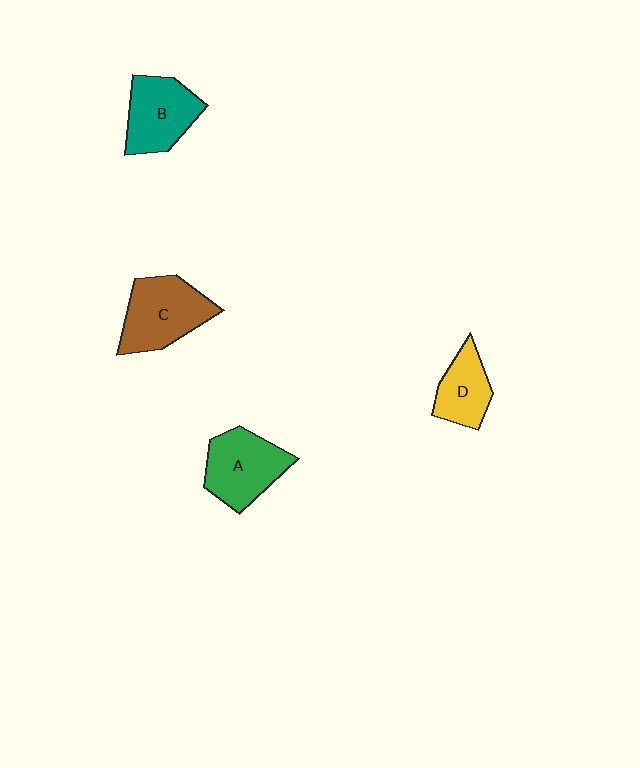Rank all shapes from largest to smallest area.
From largest to smallest: C (brown), A (green), B (teal), D (yellow).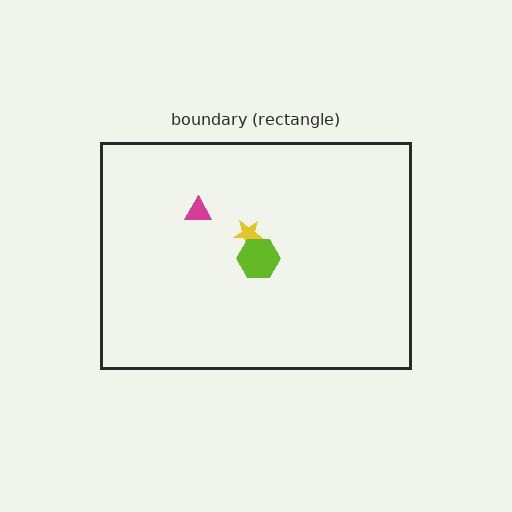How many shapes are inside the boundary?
3 inside, 0 outside.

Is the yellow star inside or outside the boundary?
Inside.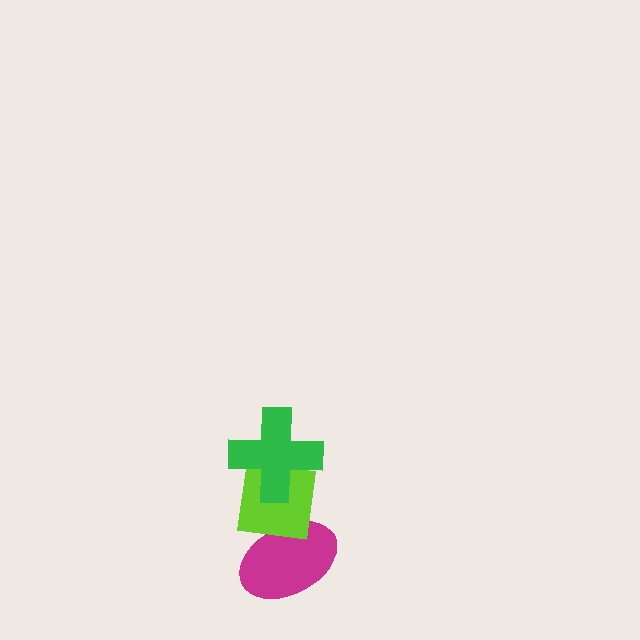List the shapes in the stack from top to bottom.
From top to bottom: the green cross, the lime square, the magenta ellipse.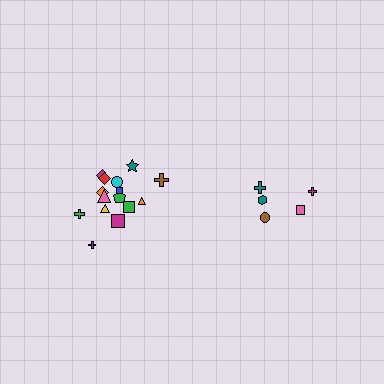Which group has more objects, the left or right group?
The left group.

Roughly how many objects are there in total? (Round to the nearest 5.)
Roughly 20 objects in total.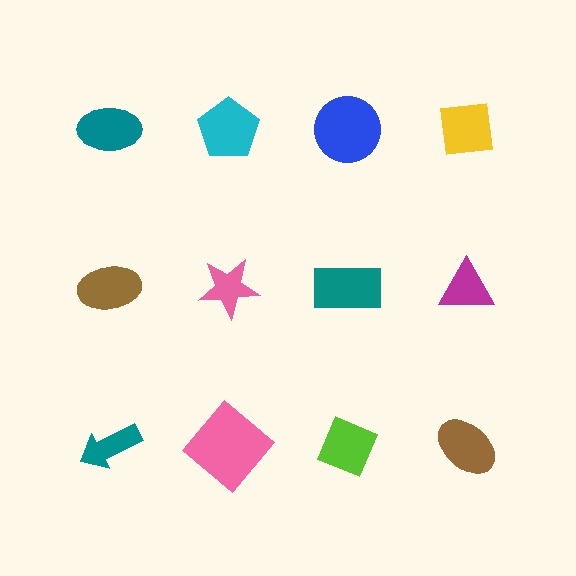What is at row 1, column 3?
A blue circle.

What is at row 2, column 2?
A pink star.